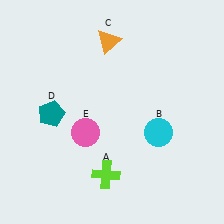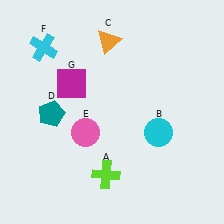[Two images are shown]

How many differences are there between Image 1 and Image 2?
There are 2 differences between the two images.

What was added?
A cyan cross (F), a magenta square (G) were added in Image 2.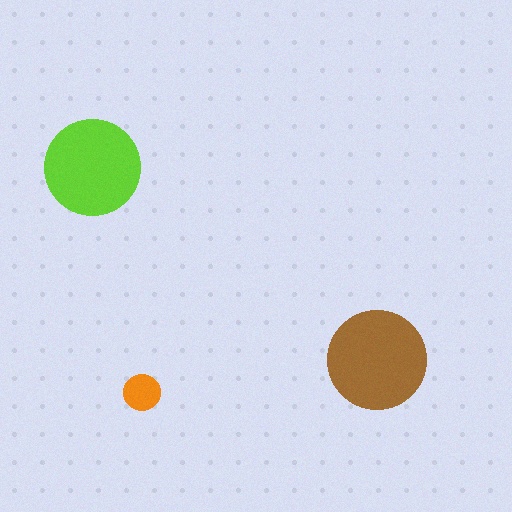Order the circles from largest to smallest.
the brown one, the lime one, the orange one.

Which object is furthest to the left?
The lime circle is leftmost.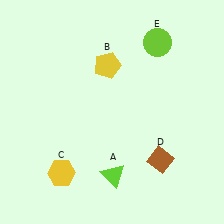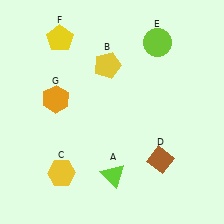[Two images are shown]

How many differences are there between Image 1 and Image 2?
There are 2 differences between the two images.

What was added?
A yellow pentagon (F), an orange hexagon (G) were added in Image 2.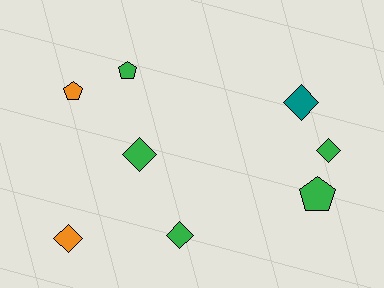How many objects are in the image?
There are 8 objects.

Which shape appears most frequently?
Diamond, with 5 objects.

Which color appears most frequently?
Green, with 5 objects.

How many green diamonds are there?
There are 3 green diamonds.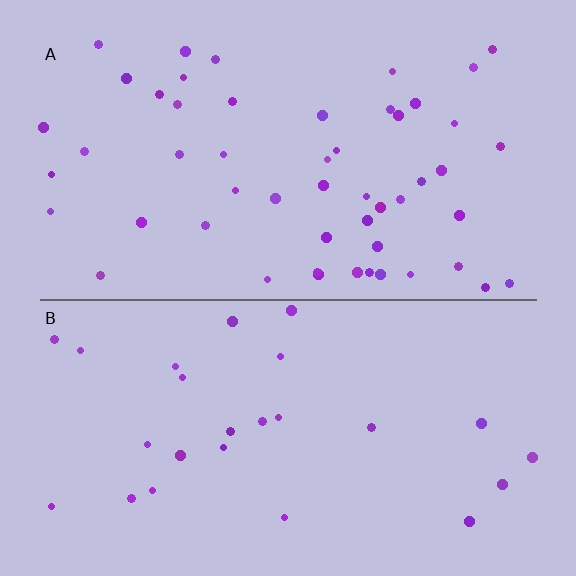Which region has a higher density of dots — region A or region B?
A (the top).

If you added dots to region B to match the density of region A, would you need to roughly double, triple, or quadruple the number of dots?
Approximately double.